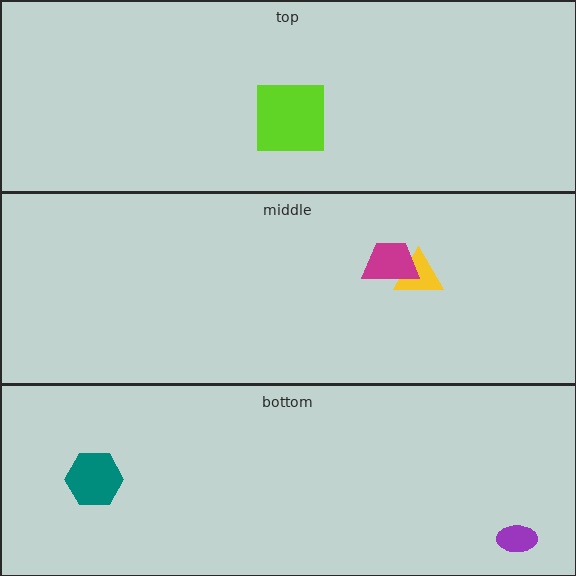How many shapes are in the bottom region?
2.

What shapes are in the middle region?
The yellow triangle, the magenta trapezoid.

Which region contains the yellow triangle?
The middle region.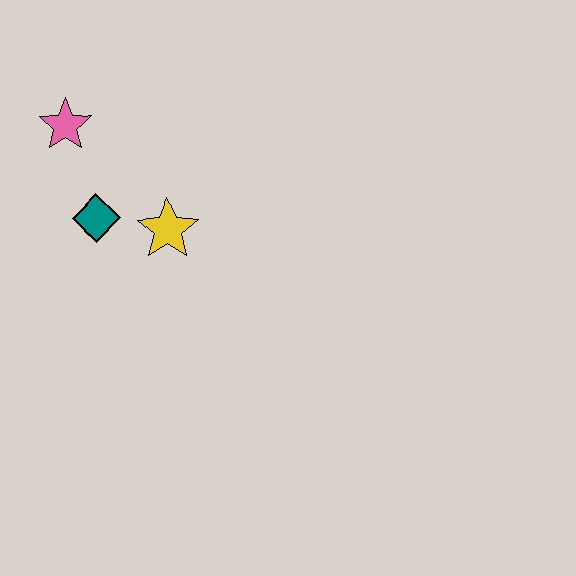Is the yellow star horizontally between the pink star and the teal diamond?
No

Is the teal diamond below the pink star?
Yes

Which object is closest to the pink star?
The teal diamond is closest to the pink star.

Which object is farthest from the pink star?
The yellow star is farthest from the pink star.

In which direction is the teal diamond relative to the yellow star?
The teal diamond is to the left of the yellow star.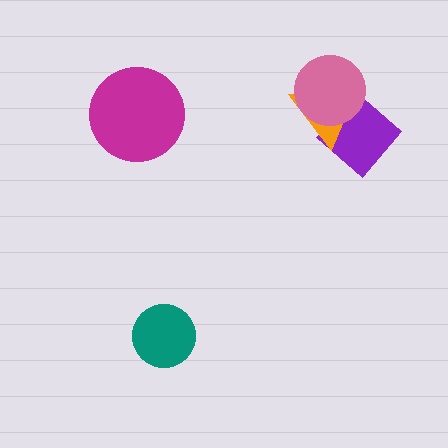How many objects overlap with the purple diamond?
2 objects overlap with the purple diamond.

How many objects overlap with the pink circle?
2 objects overlap with the pink circle.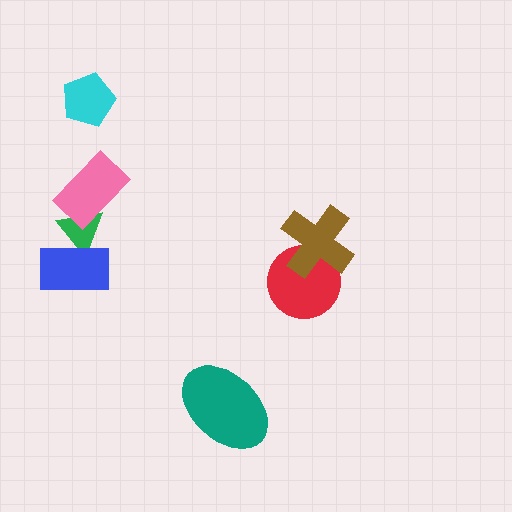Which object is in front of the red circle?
The brown cross is in front of the red circle.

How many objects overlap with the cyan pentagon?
0 objects overlap with the cyan pentagon.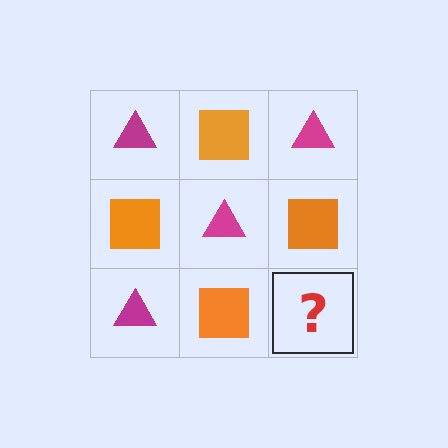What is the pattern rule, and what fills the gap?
The rule is that it alternates magenta triangle and orange square in a checkerboard pattern. The gap should be filled with a magenta triangle.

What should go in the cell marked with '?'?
The missing cell should contain a magenta triangle.